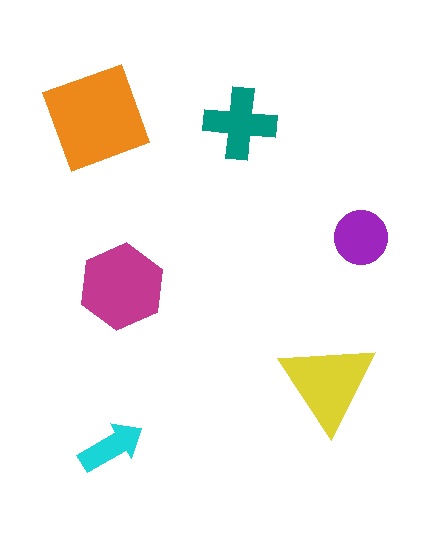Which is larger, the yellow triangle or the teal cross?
The yellow triangle.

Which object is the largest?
The orange square.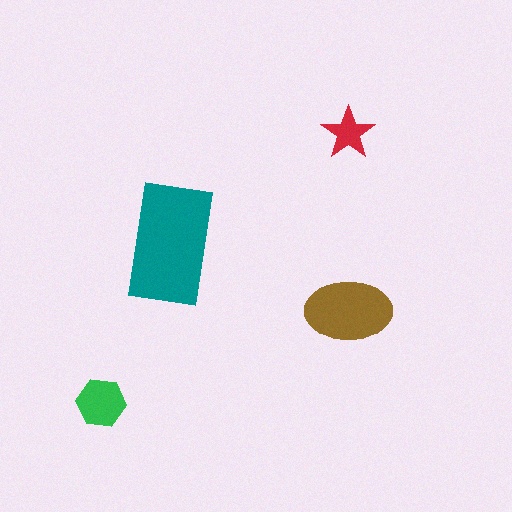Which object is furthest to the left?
The green hexagon is leftmost.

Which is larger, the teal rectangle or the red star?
The teal rectangle.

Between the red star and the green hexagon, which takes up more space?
The green hexagon.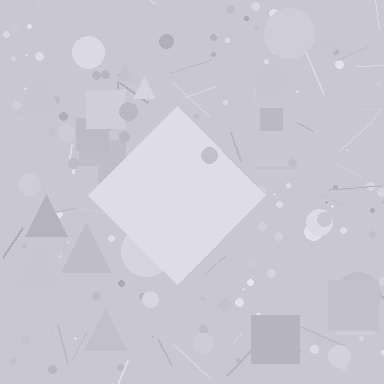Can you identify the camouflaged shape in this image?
The camouflaged shape is a diamond.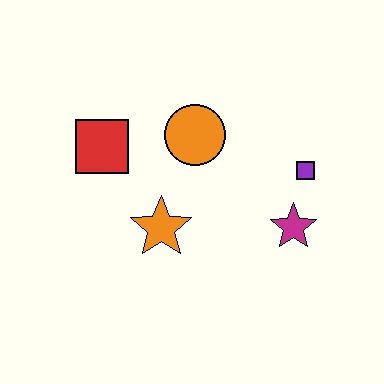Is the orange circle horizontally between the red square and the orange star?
No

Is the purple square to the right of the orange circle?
Yes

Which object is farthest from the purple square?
The red square is farthest from the purple square.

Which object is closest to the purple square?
The magenta star is closest to the purple square.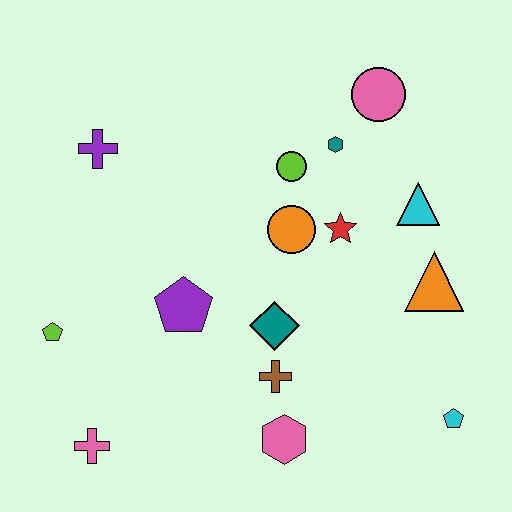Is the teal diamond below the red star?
Yes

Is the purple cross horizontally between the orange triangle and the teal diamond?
No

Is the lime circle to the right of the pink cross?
Yes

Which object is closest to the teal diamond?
The brown cross is closest to the teal diamond.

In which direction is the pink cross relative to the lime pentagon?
The pink cross is below the lime pentagon.